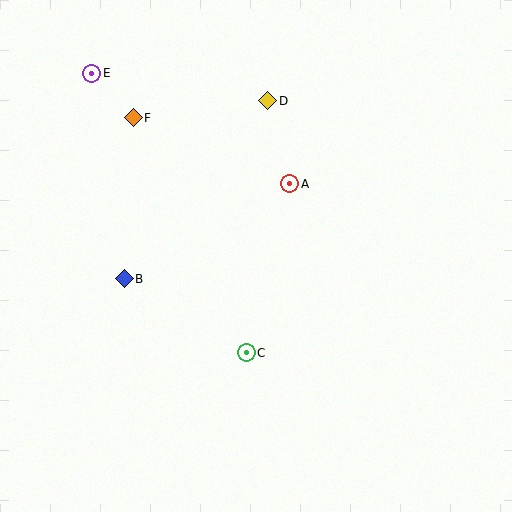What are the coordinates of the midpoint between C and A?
The midpoint between C and A is at (268, 268).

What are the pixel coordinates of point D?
Point D is at (268, 101).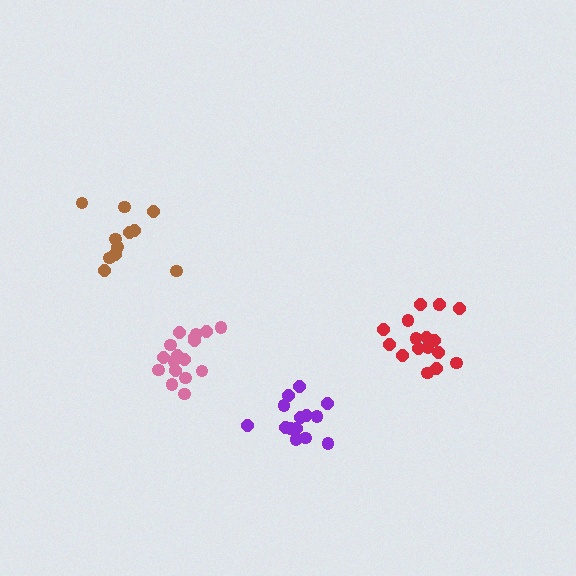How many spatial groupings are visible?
There are 4 spatial groupings.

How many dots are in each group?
Group 1: 14 dots, Group 2: 17 dots, Group 3: 17 dots, Group 4: 12 dots (60 total).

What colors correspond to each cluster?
The clusters are colored: purple, red, pink, brown.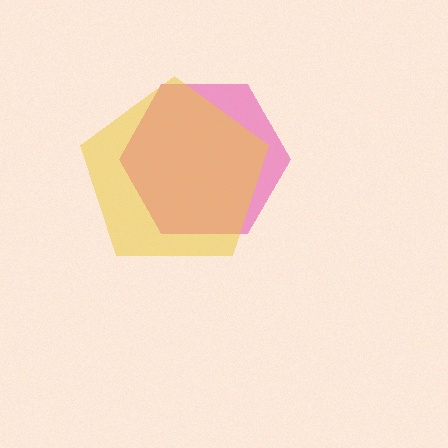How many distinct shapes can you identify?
There are 2 distinct shapes: a pink hexagon, a yellow pentagon.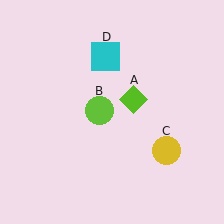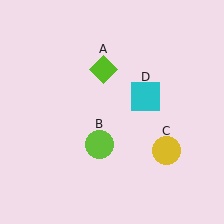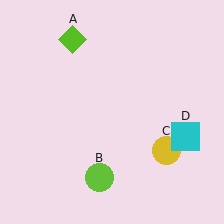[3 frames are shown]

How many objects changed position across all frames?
3 objects changed position: lime diamond (object A), lime circle (object B), cyan square (object D).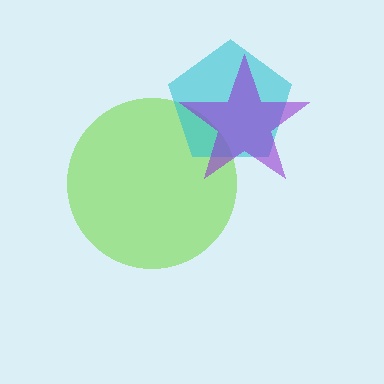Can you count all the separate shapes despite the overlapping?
Yes, there are 3 separate shapes.